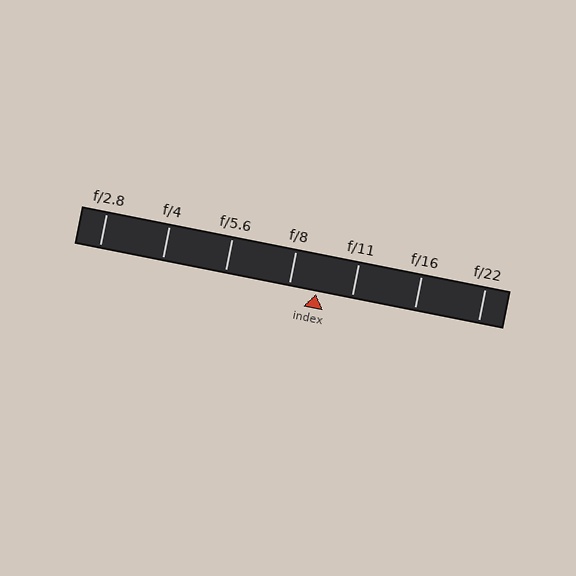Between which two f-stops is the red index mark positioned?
The index mark is between f/8 and f/11.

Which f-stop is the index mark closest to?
The index mark is closest to f/8.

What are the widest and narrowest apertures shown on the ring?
The widest aperture shown is f/2.8 and the narrowest is f/22.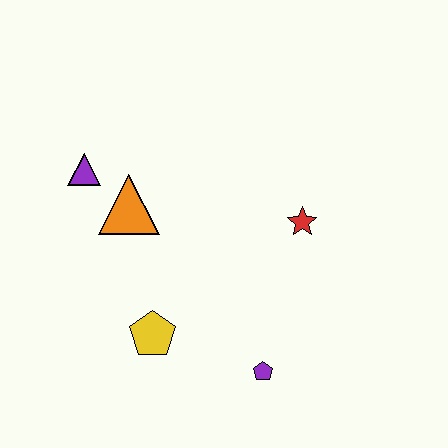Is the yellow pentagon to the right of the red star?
No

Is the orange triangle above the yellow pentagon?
Yes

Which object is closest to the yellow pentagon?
The purple pentagon is closest to the yellow pentagon.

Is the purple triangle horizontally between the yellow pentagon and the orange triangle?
No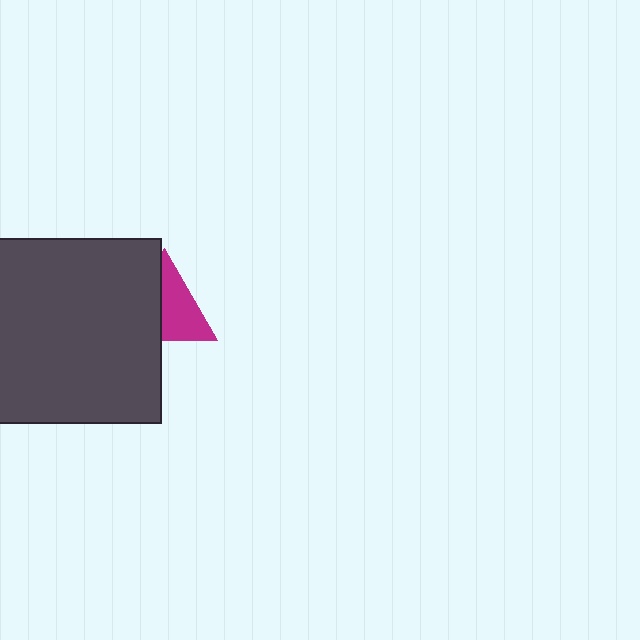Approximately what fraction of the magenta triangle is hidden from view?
Roughly 45% of the magenta triangle is hidden behind the dark gray square.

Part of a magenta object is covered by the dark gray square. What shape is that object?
It is a triangle.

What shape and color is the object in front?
The object in front is a dark gray square.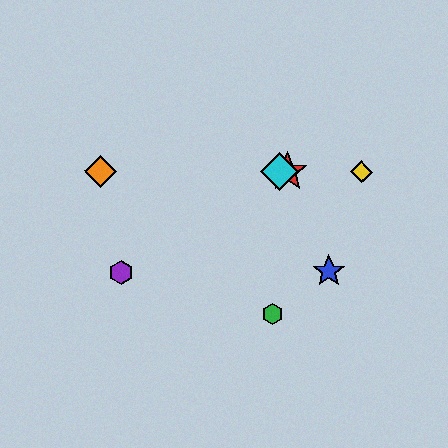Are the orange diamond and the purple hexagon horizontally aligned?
No, the orange diamond is at y≈171 and the purple hexagon is at y≈272.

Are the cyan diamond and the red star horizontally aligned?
Yes, both are at y≈172.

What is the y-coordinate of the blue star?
The blue star is at y≈271.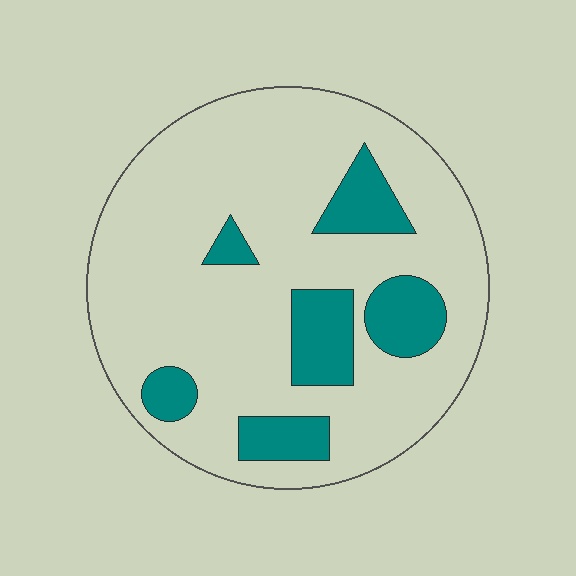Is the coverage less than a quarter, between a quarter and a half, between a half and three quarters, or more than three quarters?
Less than a quarter.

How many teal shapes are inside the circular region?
6.